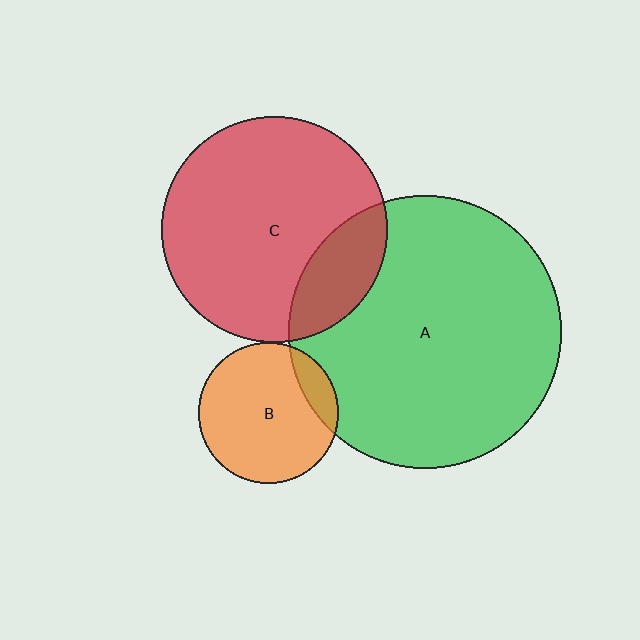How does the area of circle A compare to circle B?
Approximately 3.8 times.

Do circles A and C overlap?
Yes.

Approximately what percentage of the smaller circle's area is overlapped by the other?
Approximately 20%.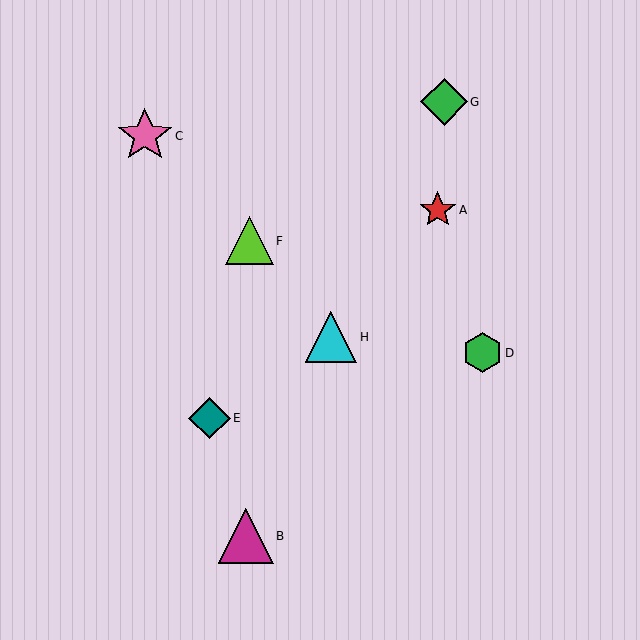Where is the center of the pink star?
The center of the pink star is at (145, 136).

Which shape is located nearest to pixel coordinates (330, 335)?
The cyan triangle (labeled H) at (331, 337) is nearest to that location.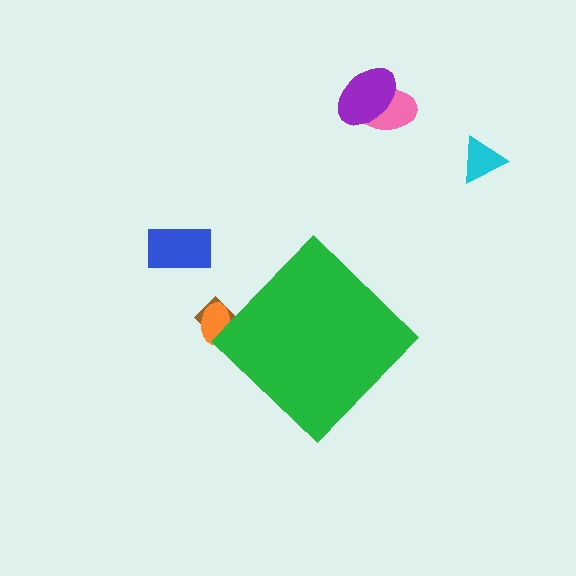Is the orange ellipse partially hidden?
Yes, the orange ellipse is partially hidden behind the green diamond.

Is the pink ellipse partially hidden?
No, the pink ellipse is fully visible.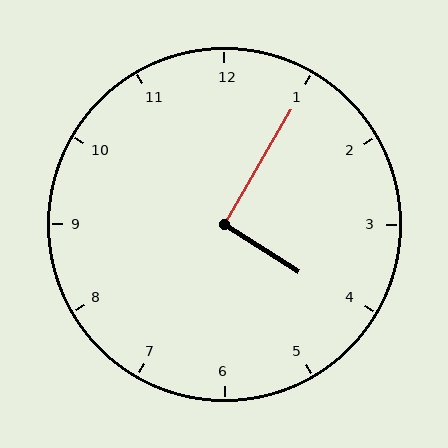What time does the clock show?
4:05.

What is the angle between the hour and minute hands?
Approximately 92 degrees.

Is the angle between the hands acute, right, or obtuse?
It is right.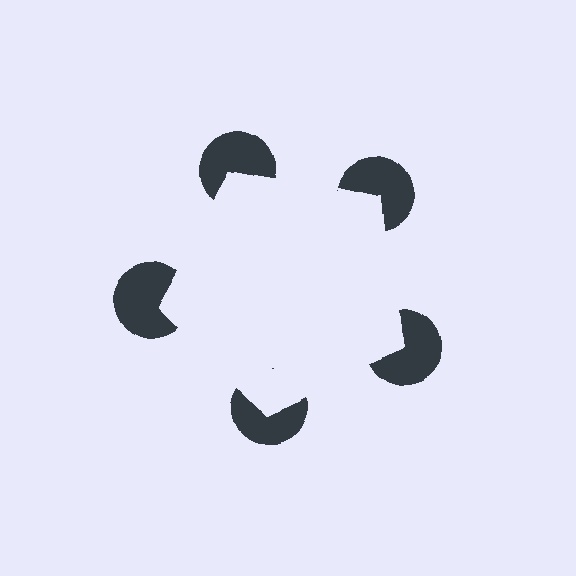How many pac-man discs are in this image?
There are 5 — one at each vertex of the illusory pentagon.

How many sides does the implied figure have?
5 sides.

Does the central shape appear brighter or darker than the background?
It typically appears slightly brighter than the background, even though no actual brightness change is drawn.